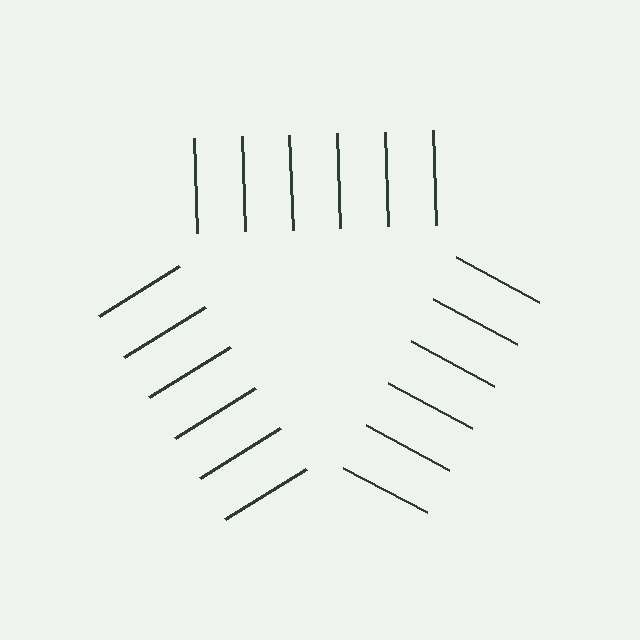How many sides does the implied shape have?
3 sides — the line-ends trace a triangle.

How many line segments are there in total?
18 — 6 along each of the 3 edges.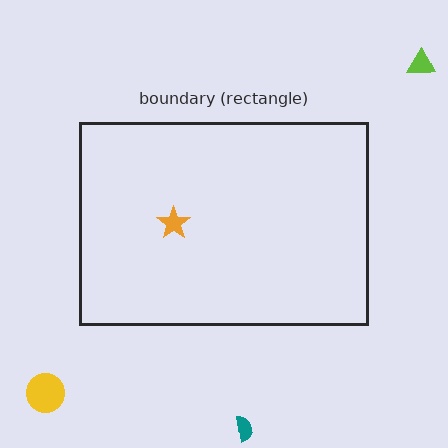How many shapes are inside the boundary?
1 inside, 3 outside.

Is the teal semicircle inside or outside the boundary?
Outside.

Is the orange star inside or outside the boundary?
Inside.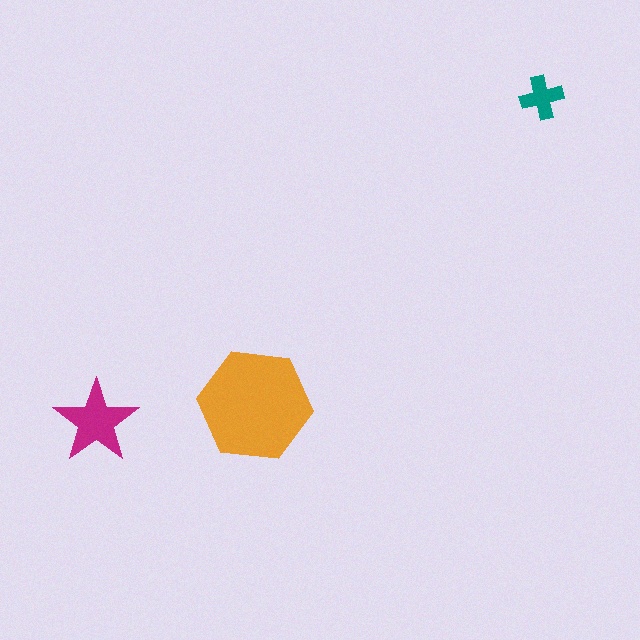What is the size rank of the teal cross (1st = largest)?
3rd.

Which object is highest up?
The teal cross is topmost.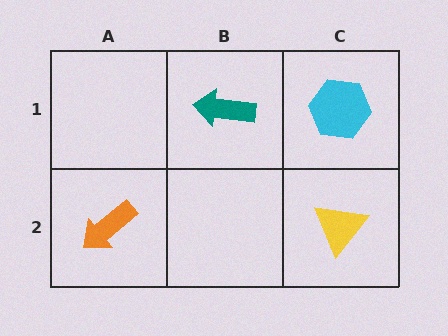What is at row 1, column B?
A teal arrow.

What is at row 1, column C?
A cyan hexagon.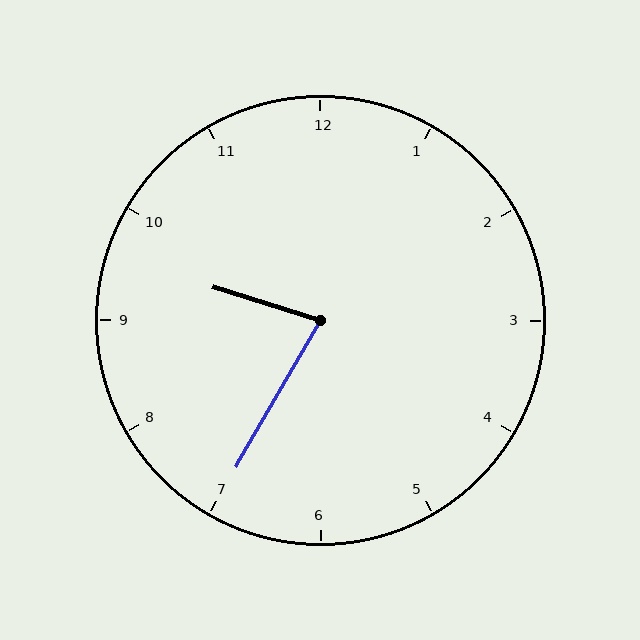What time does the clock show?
9:35.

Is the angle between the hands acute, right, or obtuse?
It is acute.